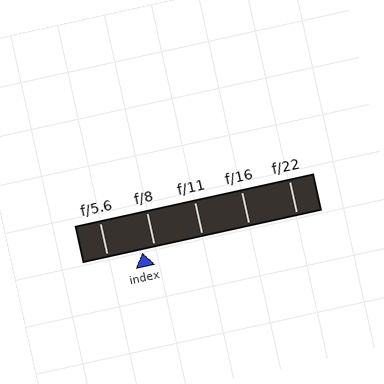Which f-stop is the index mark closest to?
The index mark is closest to f/8.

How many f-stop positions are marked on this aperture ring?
There are 5 f-stop positions marked.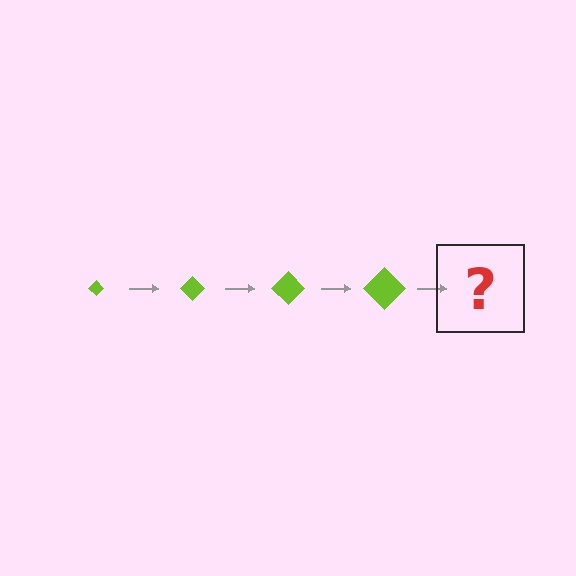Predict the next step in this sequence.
The next step is a lime diamond, larger than the previous one.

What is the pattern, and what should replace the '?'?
The pattern is that the diamond gets progressively larger each step. The '?' should be a lime diamond, larger than the previous one.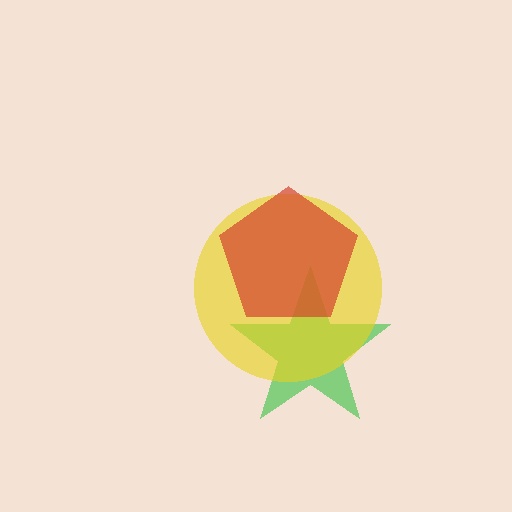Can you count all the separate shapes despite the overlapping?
Yes, there are 3 separate shapes.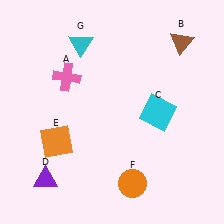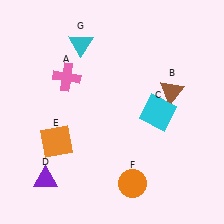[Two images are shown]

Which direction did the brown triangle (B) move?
The brown triangle (B) moved down.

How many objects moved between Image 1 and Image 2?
1 object moved between the two images.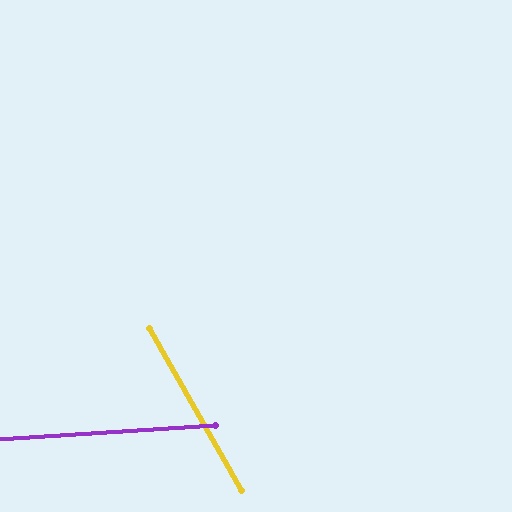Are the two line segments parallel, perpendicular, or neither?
Neither parallel nor perpendicular — they differ by about 64°.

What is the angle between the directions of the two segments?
Approximately 64 degrees.